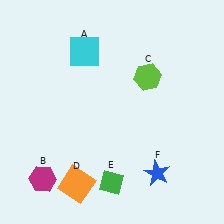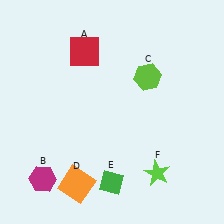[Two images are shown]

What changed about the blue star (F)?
In Image 1, F is blue. In Image 2, it changed to lime.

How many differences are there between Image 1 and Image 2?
There are 2 differences between the two images.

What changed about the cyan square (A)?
In Image 1, A is cyan. In Image 2, it changed to red.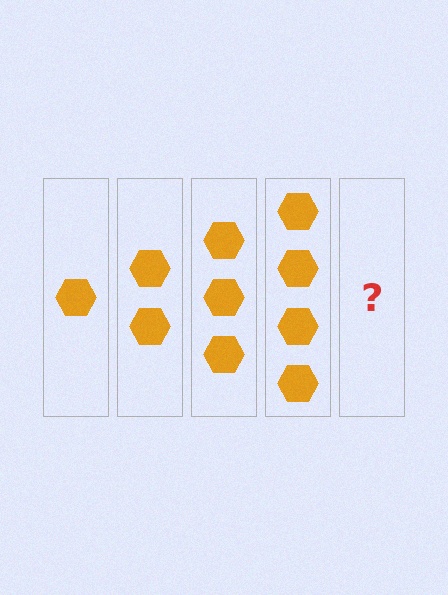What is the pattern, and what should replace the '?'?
The pattern is that each step adds one more hexagon. The '?' should be 5 hexagons.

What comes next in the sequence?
The next element should be 5 hexagons.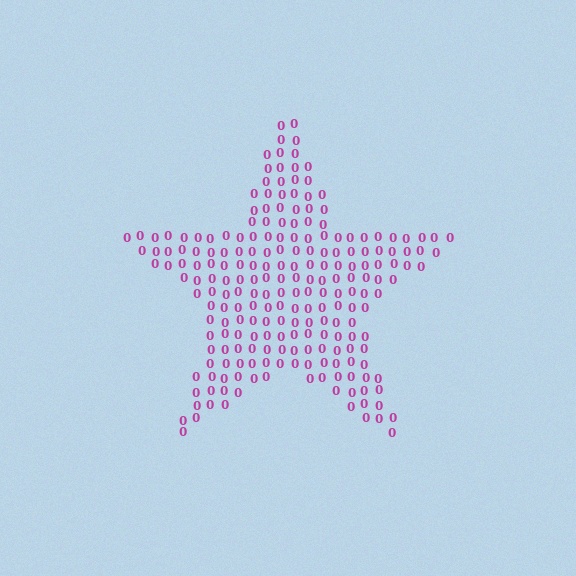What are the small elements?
The small elements are digit 0's.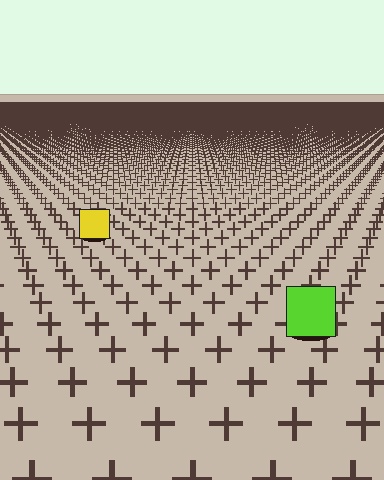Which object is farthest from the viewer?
The yellow square is farthest from the viewer. It appears smaller and the ground texture around it is denser.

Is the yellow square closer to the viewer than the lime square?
No. The lime square is closer — you can tell from the texture gradient: the ground texture is coarser near it.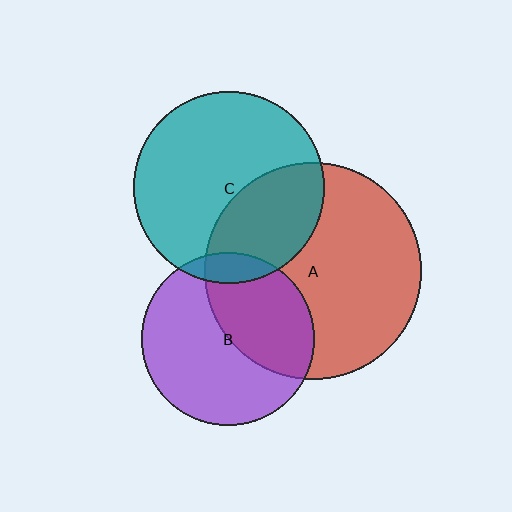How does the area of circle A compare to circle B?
Approximately 1.6 times.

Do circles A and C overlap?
Yes.